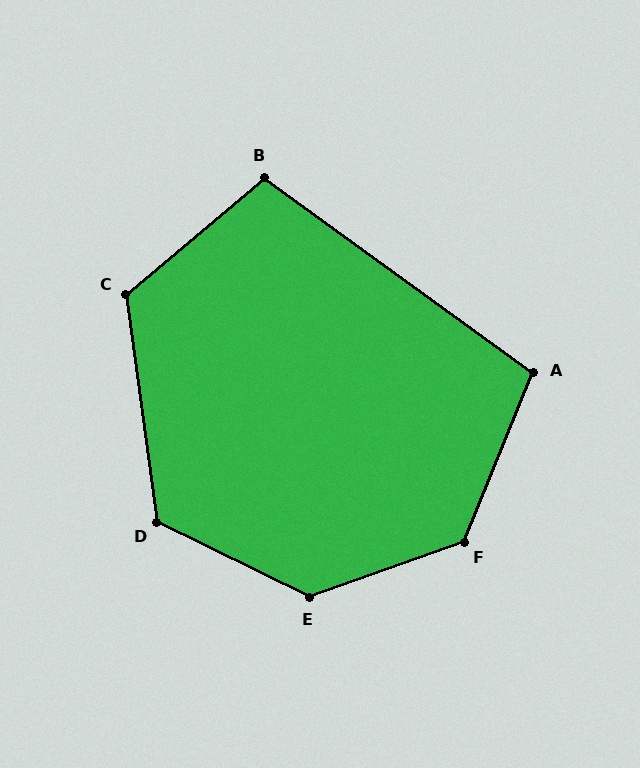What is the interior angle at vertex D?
Approximately 124 degrees (obtuse).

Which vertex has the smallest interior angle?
A, at approximately 104 degrees.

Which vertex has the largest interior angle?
E, at approximately 134 degrees.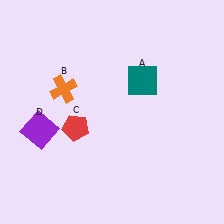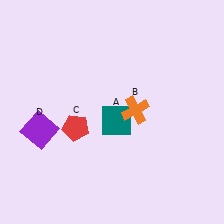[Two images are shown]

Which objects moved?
The objects that moved are: the teal square (A), the orange cross (B).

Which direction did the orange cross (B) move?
The orange cross (B) moved right.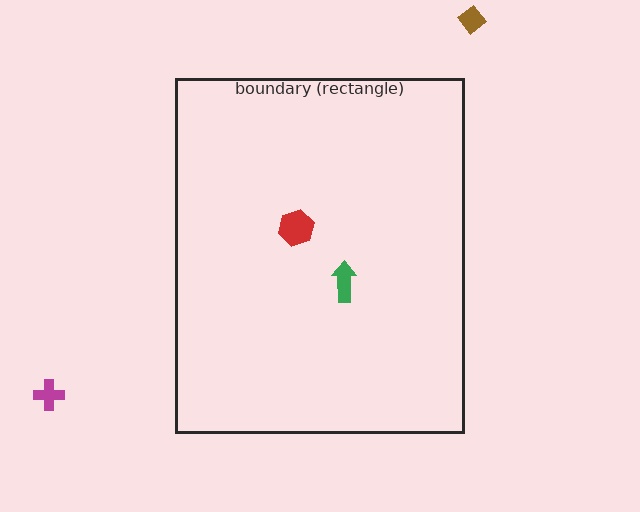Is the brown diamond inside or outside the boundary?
Outside.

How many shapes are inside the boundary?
2 inside, 2 outside.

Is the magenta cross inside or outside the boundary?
Outside.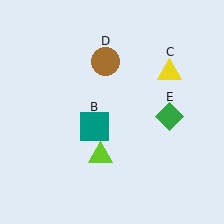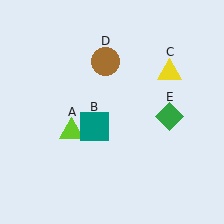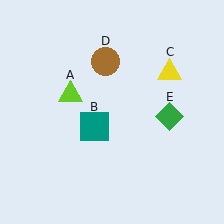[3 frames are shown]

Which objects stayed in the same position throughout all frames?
Teal square (object B) and yellow triangle (object C) and brown circle (object D) and green diamond (object E) remained stationary.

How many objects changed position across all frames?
1 object changed position: lime triangle (object A).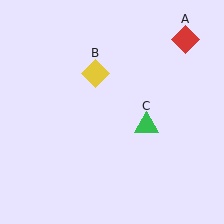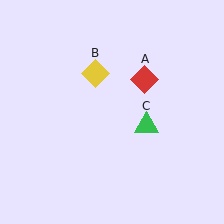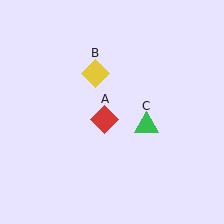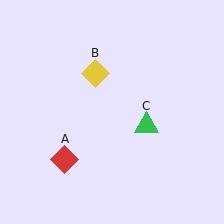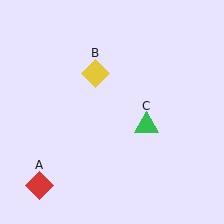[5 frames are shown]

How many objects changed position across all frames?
1 object changed position: red diamond (object A).